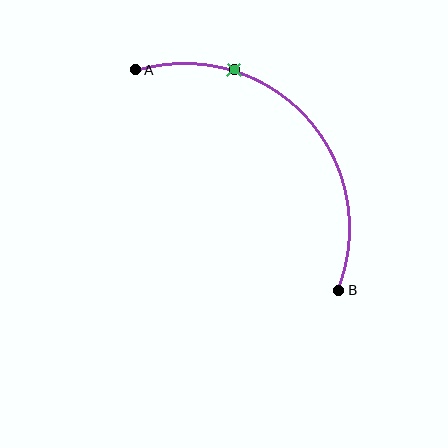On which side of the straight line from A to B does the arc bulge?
The arc bulges above and to the right of the straight line connecting A and B.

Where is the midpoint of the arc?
The arc midpoint is the point on the curve farthest from the straight line joining A and B. It sits above and to the right of that line.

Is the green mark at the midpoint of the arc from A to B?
No. The green mark lies on the arc but is closer to endpoint A. The arc midpoint would be at the point on the curve equidistant along the arc from both A and B.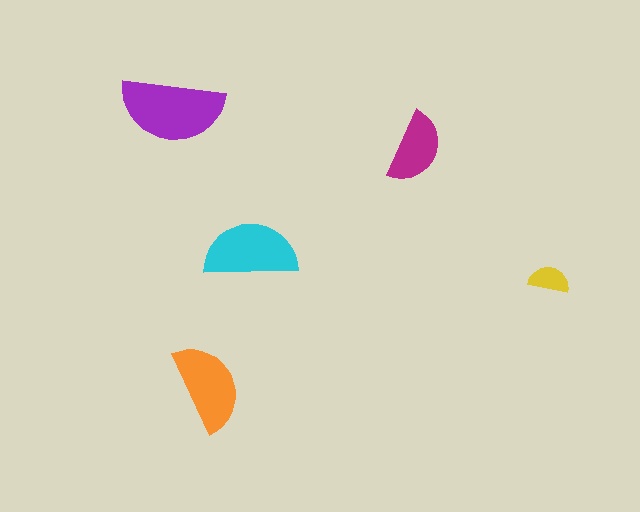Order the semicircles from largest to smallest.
the purple one, the cyan one, the orange one, the magenta one, the yellow one.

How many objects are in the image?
There are 5 objects in the image.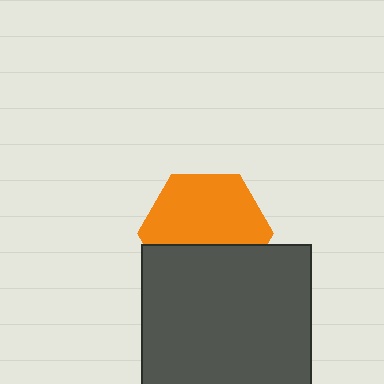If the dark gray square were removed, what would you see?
You would see the complete orange hexagon.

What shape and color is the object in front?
The object in front is a dark gray square.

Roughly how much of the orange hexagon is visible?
About half of it is visible (roughly 62%).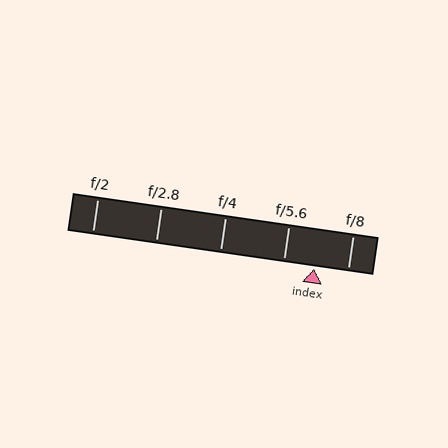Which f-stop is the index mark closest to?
The index mark is closest to f/5.6.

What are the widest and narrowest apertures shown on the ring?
The widest aperture shown is f/2 and the narrowest is f/8.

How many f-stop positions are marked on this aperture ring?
There are 5 f-stop positions marked.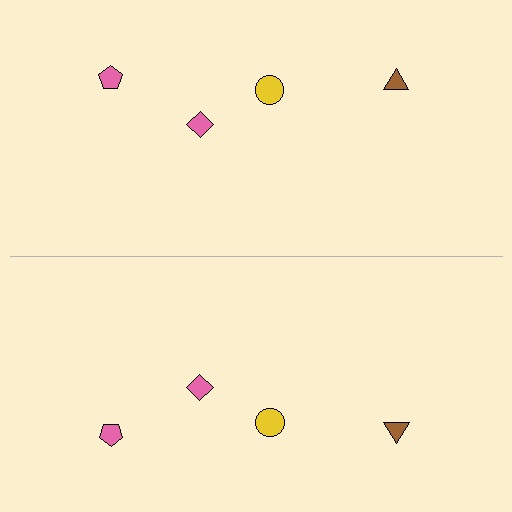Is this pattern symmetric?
Yes, this pattern has bilateral (reflection) symmetry.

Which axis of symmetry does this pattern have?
The pattern has a horizontal axis of symmetry running through the center of the image.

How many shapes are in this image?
There are 8 shapes in this image.